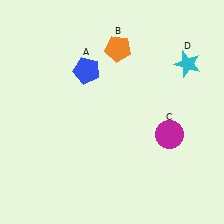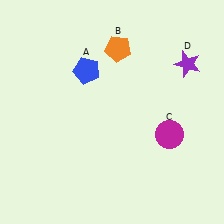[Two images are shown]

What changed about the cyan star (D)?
In Image 1, D is cyan. In Image 2, it changed to purple.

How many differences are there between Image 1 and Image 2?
There is 1 difference between the two images.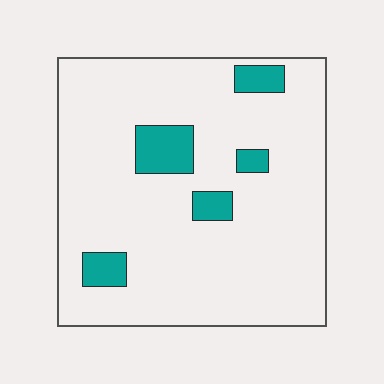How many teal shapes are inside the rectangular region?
5.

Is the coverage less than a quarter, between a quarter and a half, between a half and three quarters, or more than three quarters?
Less than a quarter.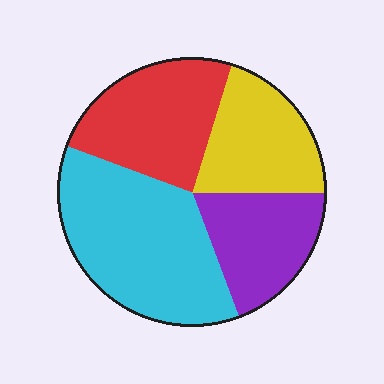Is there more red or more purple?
Red.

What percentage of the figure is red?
Red covers 24% of the figure.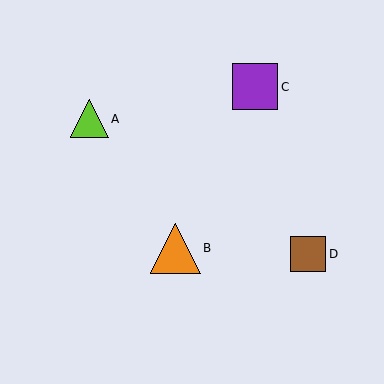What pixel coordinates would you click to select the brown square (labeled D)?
Click at (308, 254) to select the brown square D.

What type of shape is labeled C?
Shape C is a purple square.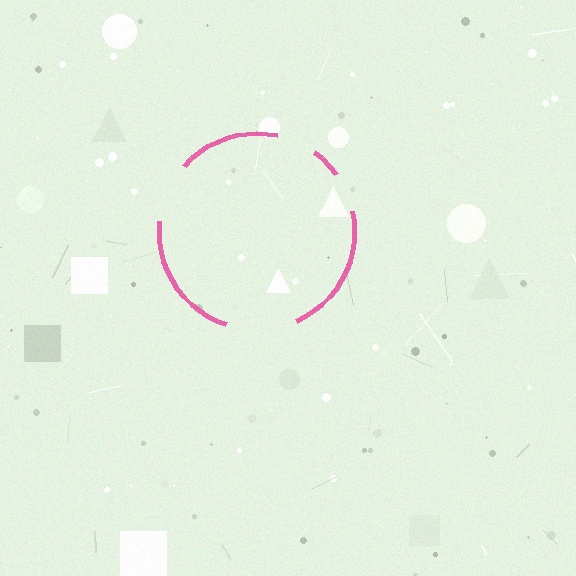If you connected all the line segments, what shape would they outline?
They would outline a circle.